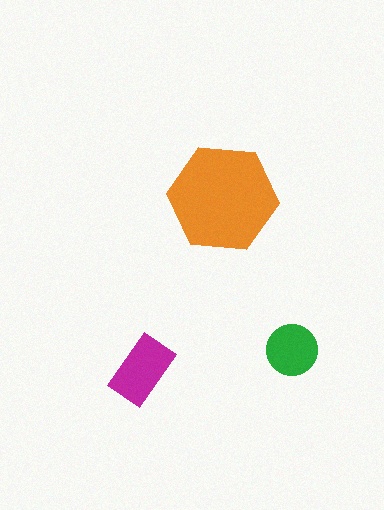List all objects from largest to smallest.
The orange hexagon, the magenta rectangle, the green circle.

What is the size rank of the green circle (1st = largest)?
3rd.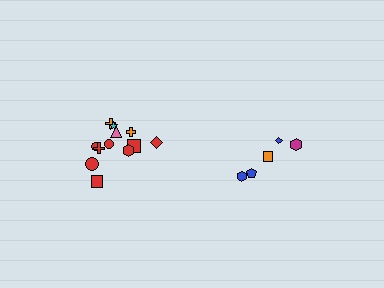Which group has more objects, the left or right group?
The left group.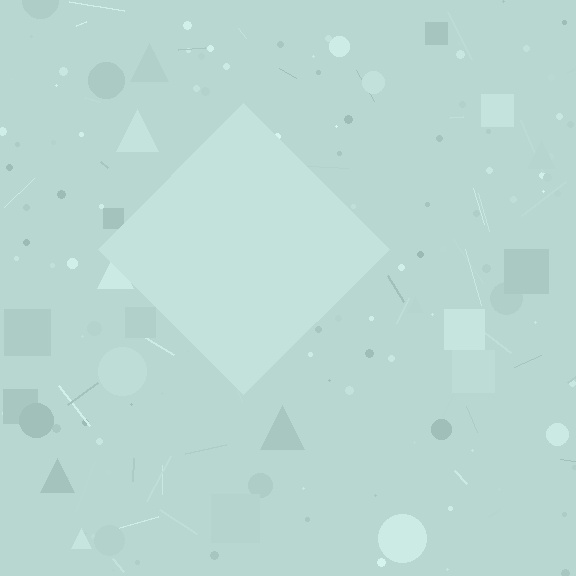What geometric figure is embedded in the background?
A diamond is embedded in the background.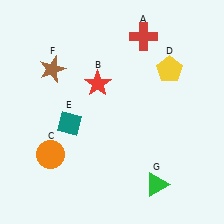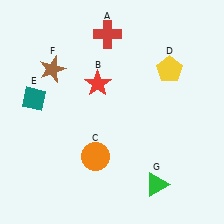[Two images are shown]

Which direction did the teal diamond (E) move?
The teal diamond (E) moved left.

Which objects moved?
The objects that moved are: the red cross (A), the orange circle (C), the teal diamond (E).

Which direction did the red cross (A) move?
The red cross (A) moved left.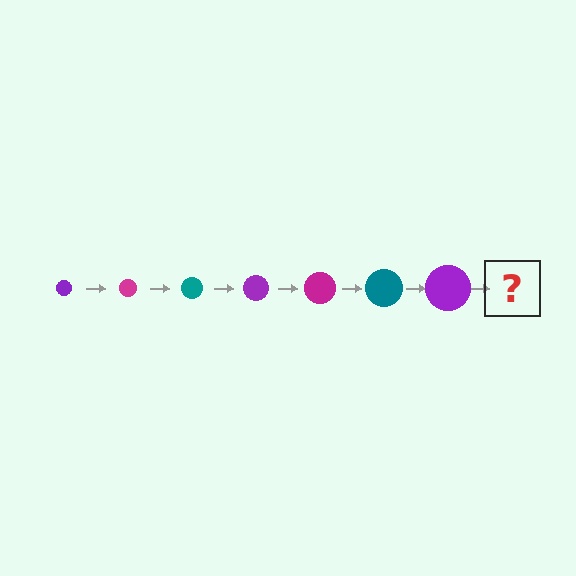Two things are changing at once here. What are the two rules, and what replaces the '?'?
The two rules are that the circle grows larger each step and the color cycles through purple, magenta, and teal. The '?' should be a magenta circle, larger than the previous one.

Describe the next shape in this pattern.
It should be a magenta circle, larger than the previous one.